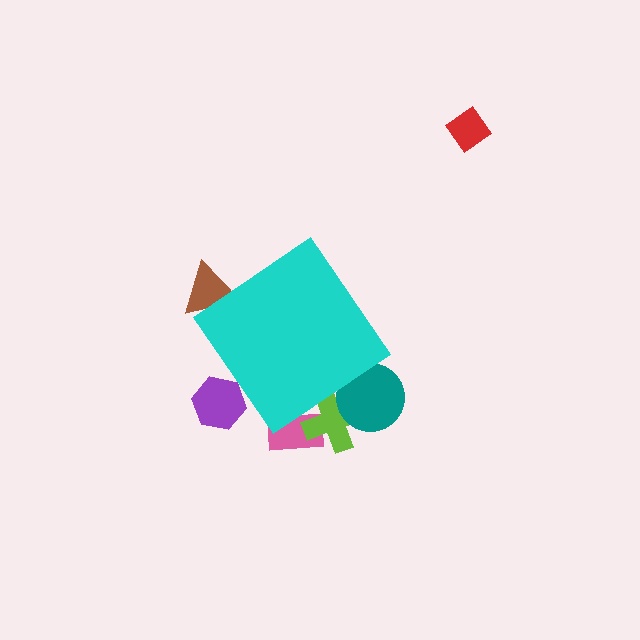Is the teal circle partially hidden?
Yes, the teal circle is partially hidden behind the cyan diamond.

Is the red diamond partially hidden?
No, the red diamond is fully visible.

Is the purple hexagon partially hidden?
Yes, the purple hexagon is partially hidden behind the cyan diamond.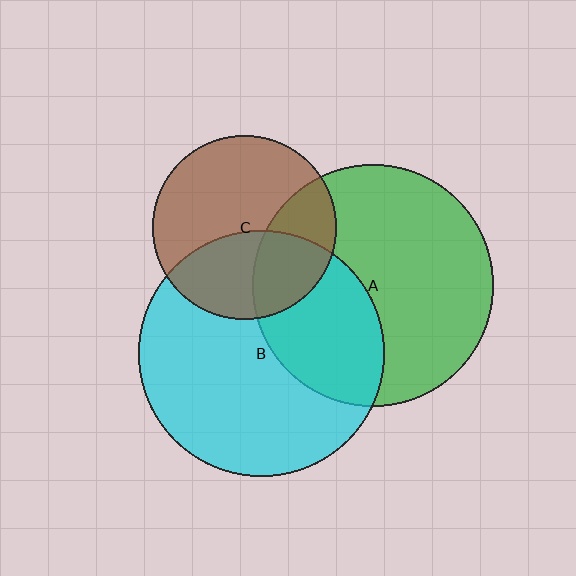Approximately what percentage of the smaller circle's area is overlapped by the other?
Approximately 40%.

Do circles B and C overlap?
Yes.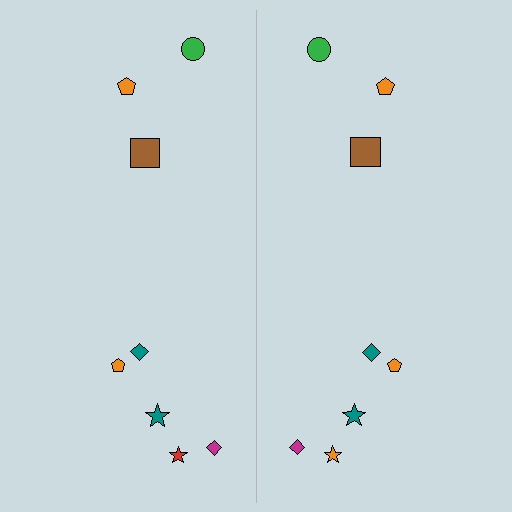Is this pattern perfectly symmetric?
No, the pattern is not perfectly symmetric. The orange star on the right side breaks the symmetry — its mirror counterpart is red.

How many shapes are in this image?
There are 16 shapes in this image.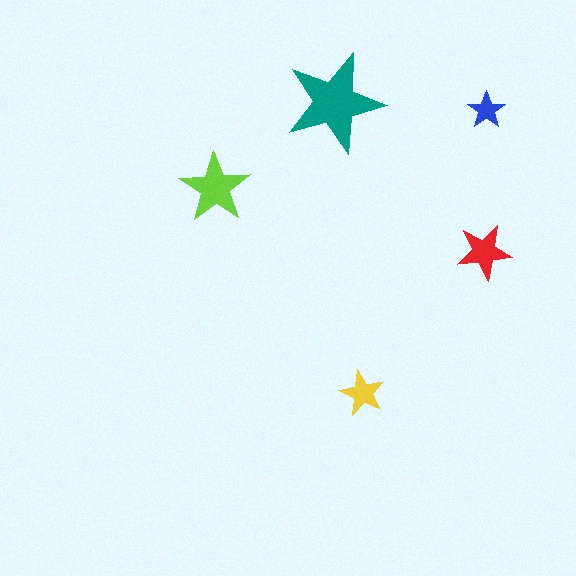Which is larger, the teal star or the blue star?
The teal one.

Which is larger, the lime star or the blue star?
The lime one.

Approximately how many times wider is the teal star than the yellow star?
About 2 times wider.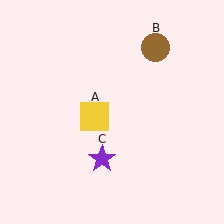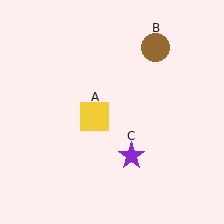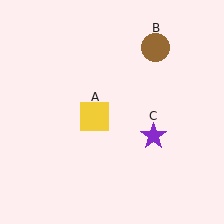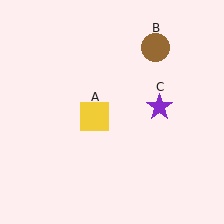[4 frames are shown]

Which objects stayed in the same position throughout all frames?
Yellow square (object A) and brown circle (object B) remained stationary.